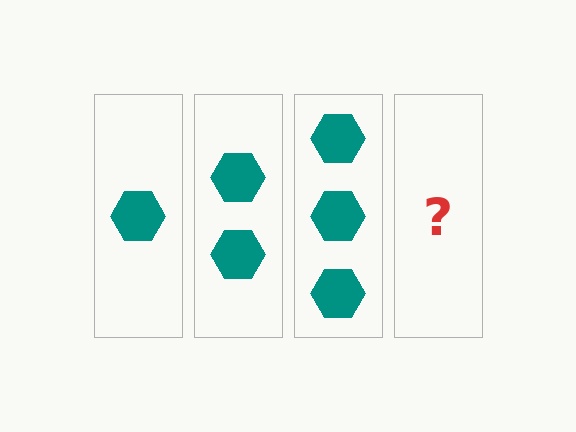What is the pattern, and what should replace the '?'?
The pattern is that each step adds one more hexagon. The '?' should be 4 hexagons.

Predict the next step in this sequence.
The next step is 4 hexagons.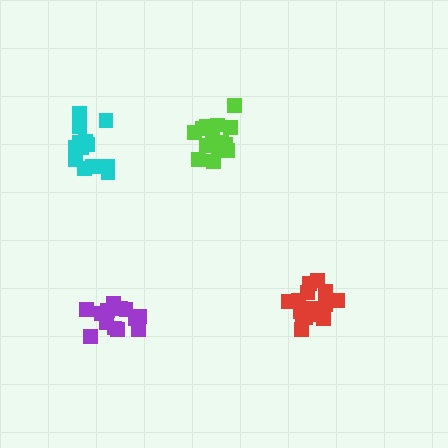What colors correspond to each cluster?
The clusters are colored: red, cyan, purple, lime.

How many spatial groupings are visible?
There are 4 spatial groupings.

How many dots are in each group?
Group 1: 18 dots, Group 2: 13 dots, Group 3: 14 dots, Group 4: 15 dots (60 total).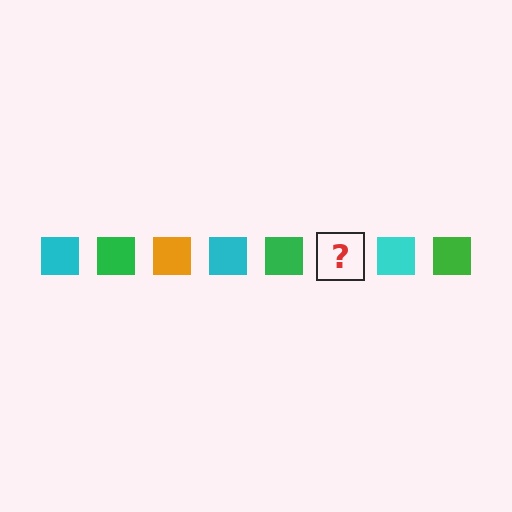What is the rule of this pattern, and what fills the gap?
The rule is that the pattern cycles through cyan, green, orange squares. The gap should be filled with an orange square.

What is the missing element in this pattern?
The missing element is an orange square.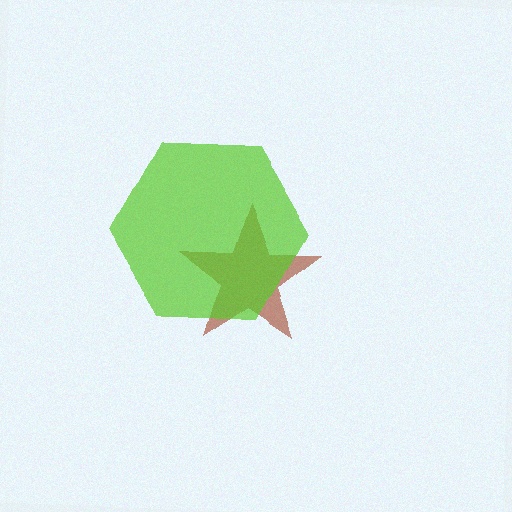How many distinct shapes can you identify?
There are 2 distinct shapes: a brown star, a lime hexagon.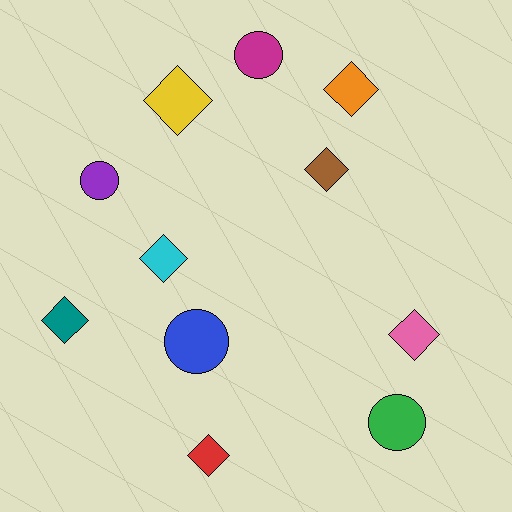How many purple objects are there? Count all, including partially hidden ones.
There is 1 purple object.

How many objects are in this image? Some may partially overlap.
There are 11 objects.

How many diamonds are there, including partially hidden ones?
There are 7 diamonds.